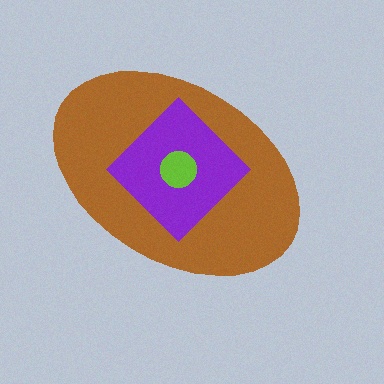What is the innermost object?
The lime circle.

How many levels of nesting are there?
3.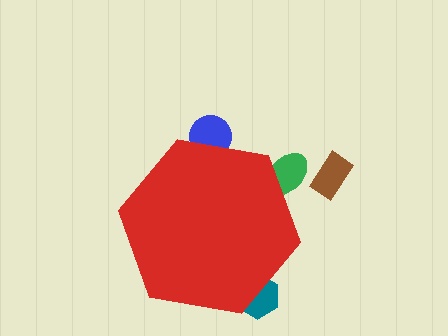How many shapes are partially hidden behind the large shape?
3 shapes are partially hidden.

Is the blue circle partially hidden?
Yes, the blue circle is partially hidden behind the red hexagon.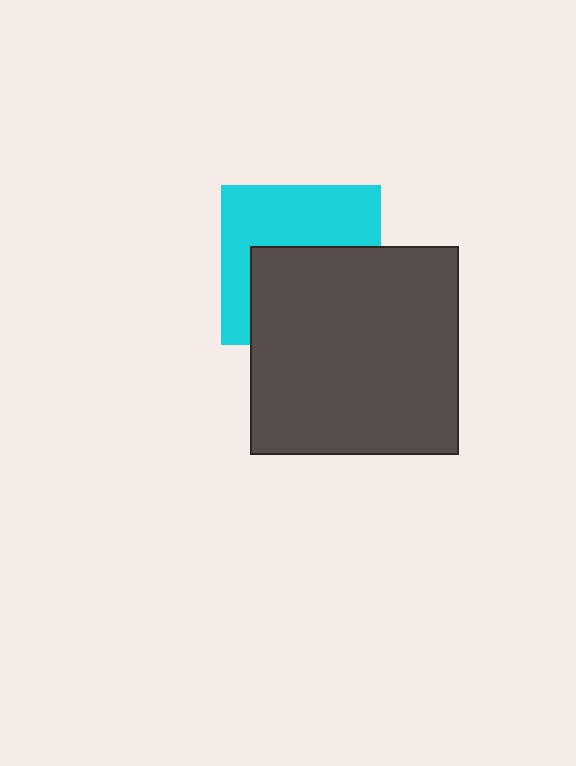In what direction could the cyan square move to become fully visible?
The cyan square could move up. That would shift it out from behind the dark gray square entirely.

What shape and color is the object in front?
The object in front is a dark gray square.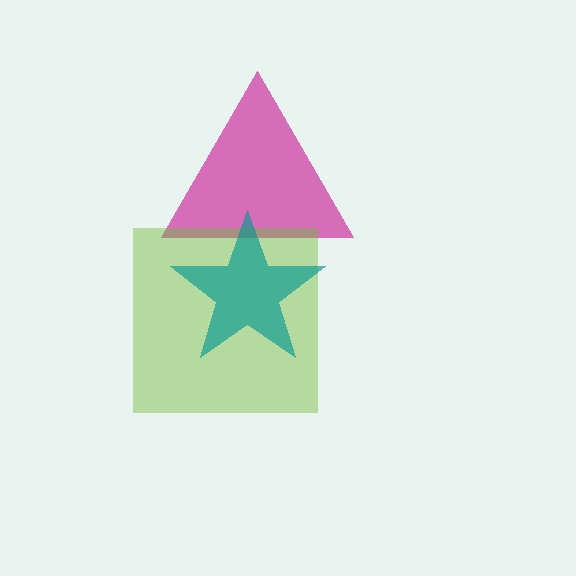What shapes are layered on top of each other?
The layered shapes are: a magenta triangle, a lime square, a teal star.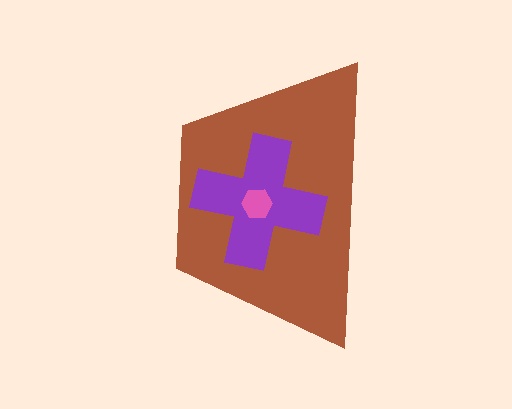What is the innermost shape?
The pink hexagon.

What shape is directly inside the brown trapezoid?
The purple cross.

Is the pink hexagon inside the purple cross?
Yes.